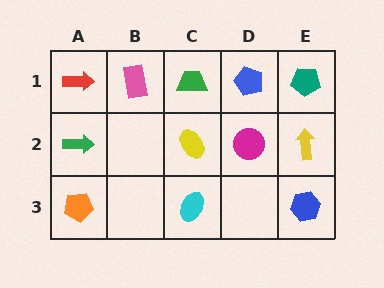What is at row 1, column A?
A red arrow.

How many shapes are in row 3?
3 shapes.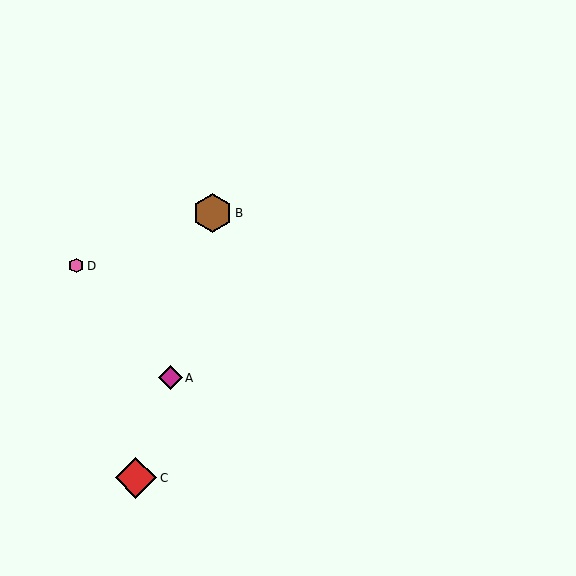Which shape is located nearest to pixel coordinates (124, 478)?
The red diamond (labeled C) at (136, 478) is nearest to that location.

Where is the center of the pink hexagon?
The center of the pink hexagon is at (76, 266).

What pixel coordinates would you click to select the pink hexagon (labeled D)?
Click at (76, 266) to select the pink hexagon D.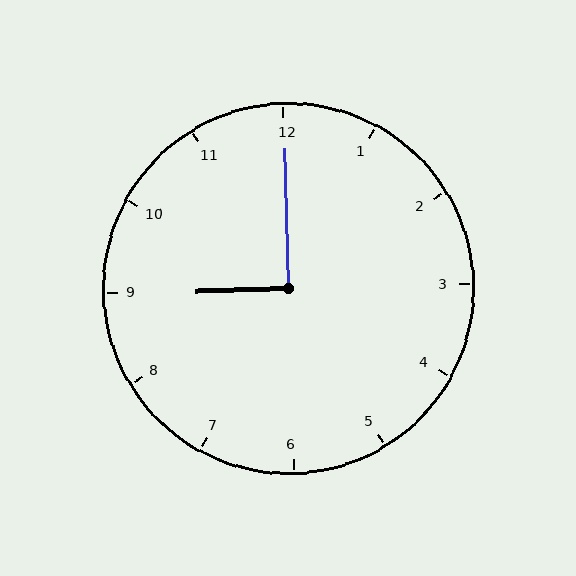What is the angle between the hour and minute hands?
Approximately 90 degrees.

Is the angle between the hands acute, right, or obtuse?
It is right.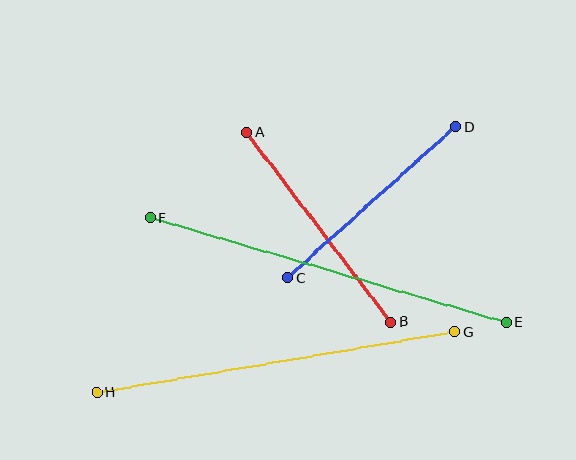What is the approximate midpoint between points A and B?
The midpoint is at approximately (319, 227) pixels.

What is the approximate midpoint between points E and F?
The midpoint is at approximately (328, 270) pixels.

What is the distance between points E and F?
The distance is approximately 371 pixels.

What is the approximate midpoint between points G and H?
The midpoint is at approximately (276, 362) pixels.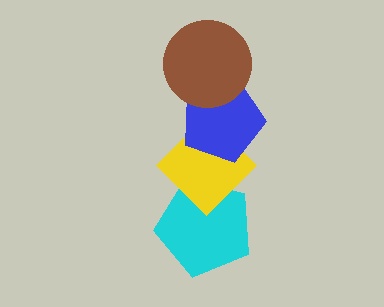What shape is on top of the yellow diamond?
The blue pentagon is on top of the yellow diamond.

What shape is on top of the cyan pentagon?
The yellow diamond is on top of the cyan pentagon.